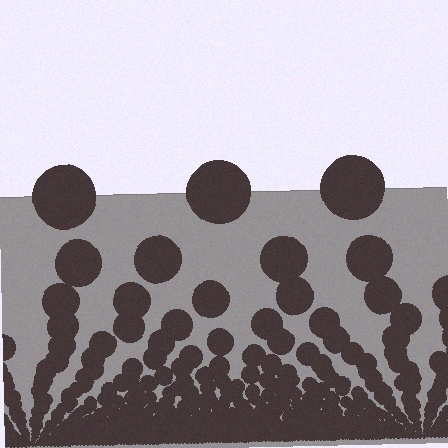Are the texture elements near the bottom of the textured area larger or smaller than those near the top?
Smaller. The gradient is inverted — elements near the bottom are smaller and denser.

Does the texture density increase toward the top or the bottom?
Density increases toward the bottom.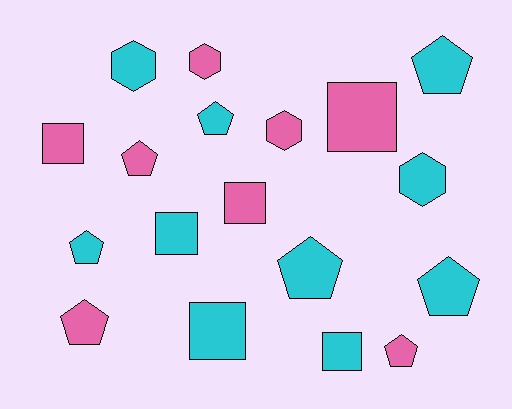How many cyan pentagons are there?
There are 5 cyan pentagons.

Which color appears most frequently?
Cyan, with 10 objects.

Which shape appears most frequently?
Pentagon, with 8 objects.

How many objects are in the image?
There are 18 objects.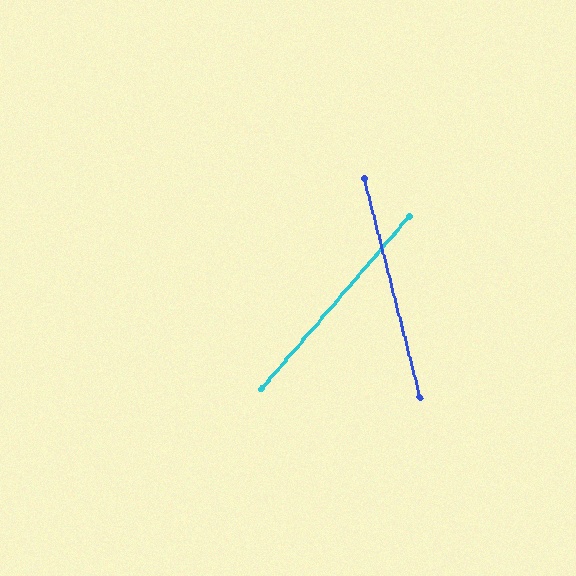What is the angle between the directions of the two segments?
Approximately 55 degrees.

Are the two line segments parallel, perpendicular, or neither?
Neither parallel nor perpendicular — they differ by about 55°.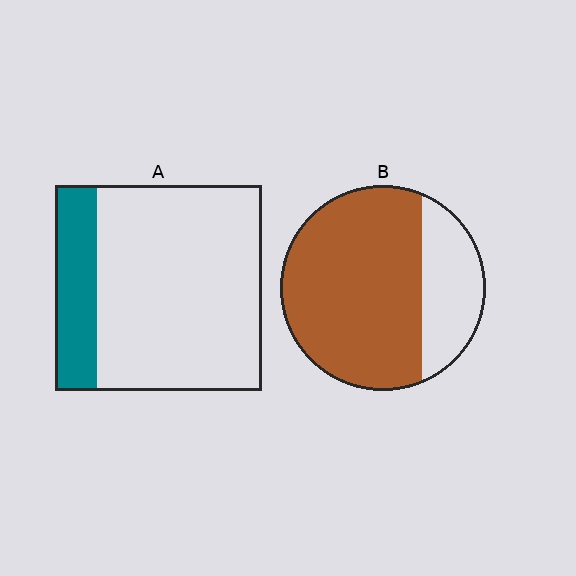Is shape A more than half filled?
No.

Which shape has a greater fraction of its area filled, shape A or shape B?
Shape B.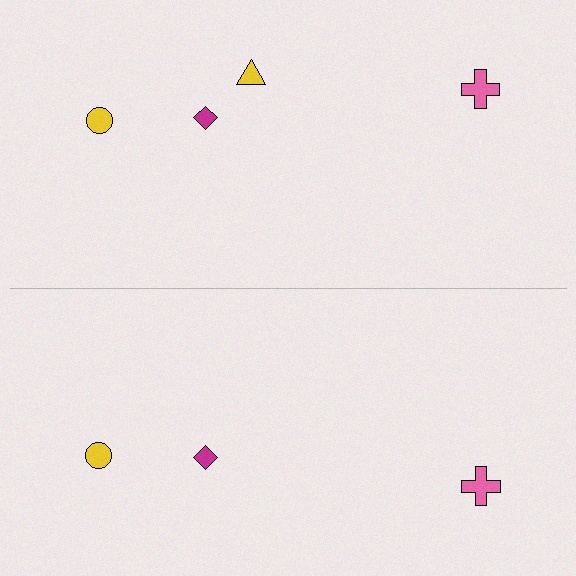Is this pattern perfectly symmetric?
No, the pattern is not perfectly symmetric. A yellow triangle is missing from the bottom side.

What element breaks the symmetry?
A yellow triangle is missing from the bottom side.